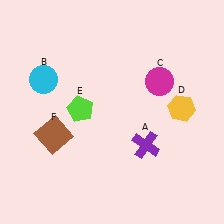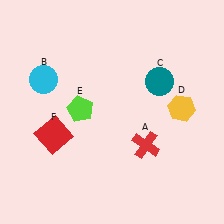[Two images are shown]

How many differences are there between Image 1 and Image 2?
There are 3 differences between the two images.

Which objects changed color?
A changed from purple to red. C changed from magenta to teal. F changed from brown to red.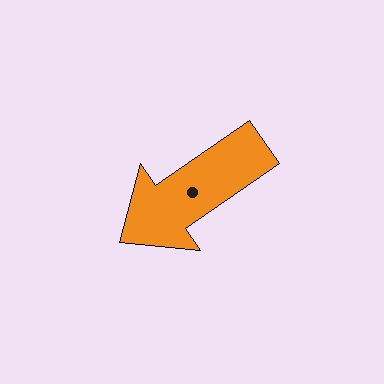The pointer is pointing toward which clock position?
Roughly 8 o'clock.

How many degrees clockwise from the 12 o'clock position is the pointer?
Approximately 235 degrees.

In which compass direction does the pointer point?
Southwest.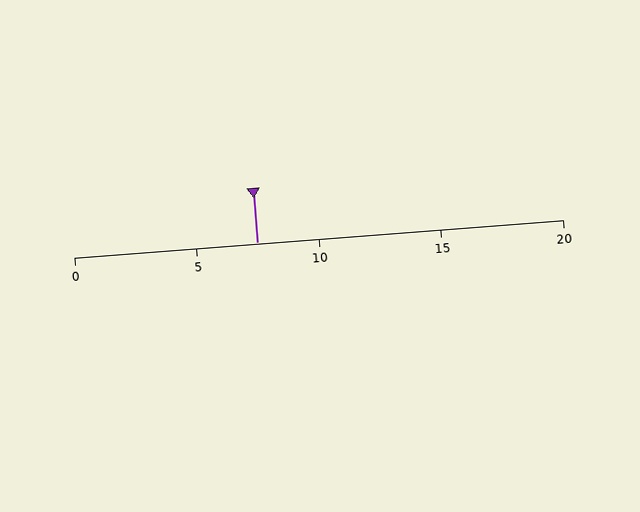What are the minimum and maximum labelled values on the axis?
The axis runs from 0 to 20.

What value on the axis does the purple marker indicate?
The marker indicates approximately 7.5.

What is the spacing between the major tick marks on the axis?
The major ticks are spaced 5 apart.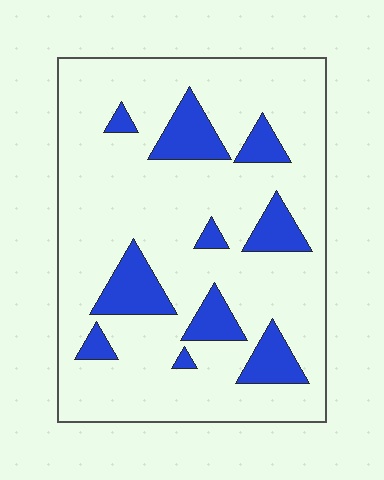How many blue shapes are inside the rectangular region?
10.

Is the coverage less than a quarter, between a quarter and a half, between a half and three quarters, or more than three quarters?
Less than a quarter.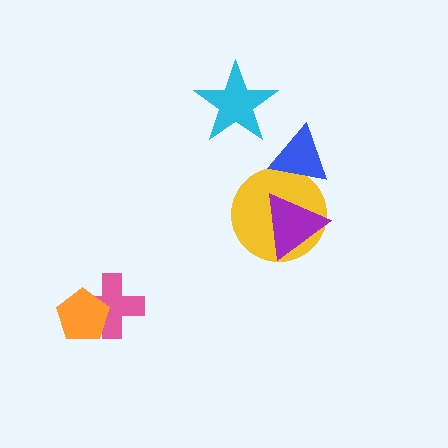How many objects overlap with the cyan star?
0 objects overlap with the cyan star.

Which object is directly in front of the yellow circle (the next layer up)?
The purple triangle is directly in front of the yellow circle.